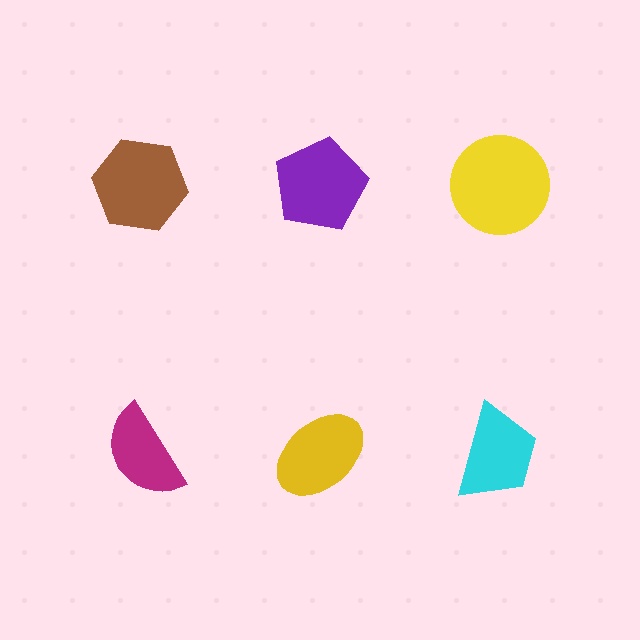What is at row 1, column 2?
A purple pentagon.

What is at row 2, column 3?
A cyan trapezoid.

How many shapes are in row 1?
3 shapes.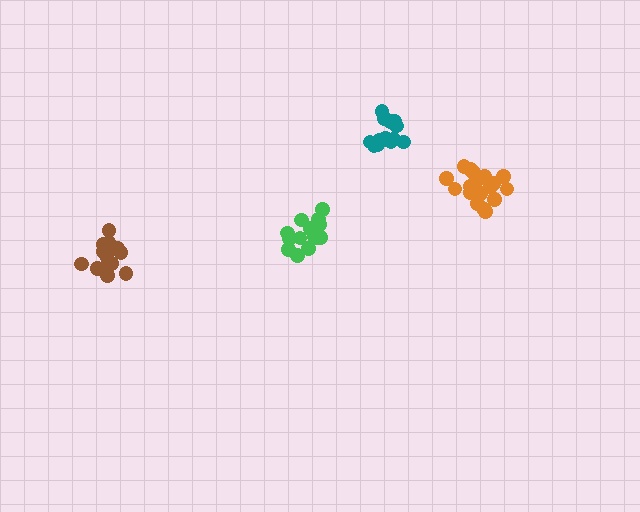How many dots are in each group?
Group 1: 14 dots, Group 2: 14 dots, Group 3: 19 dots, Group 4: 15 dots (62 total).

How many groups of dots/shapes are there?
There are 4 groups.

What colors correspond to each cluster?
The clusters are colored: green, brown, orange, teal.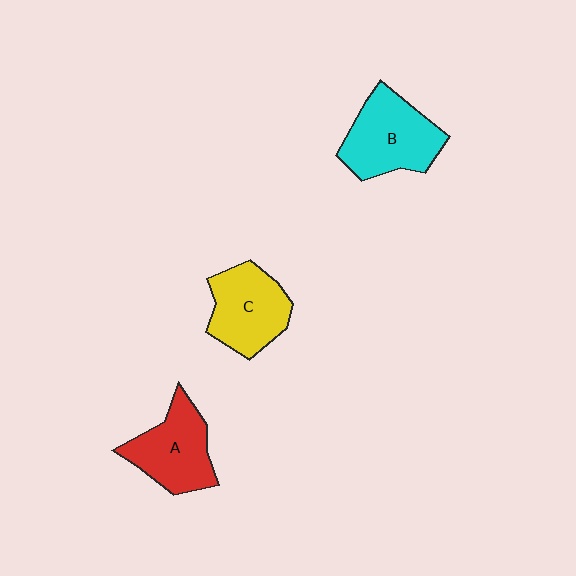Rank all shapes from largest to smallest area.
From largest to smallest: B (cyan), C (yellow), A (red).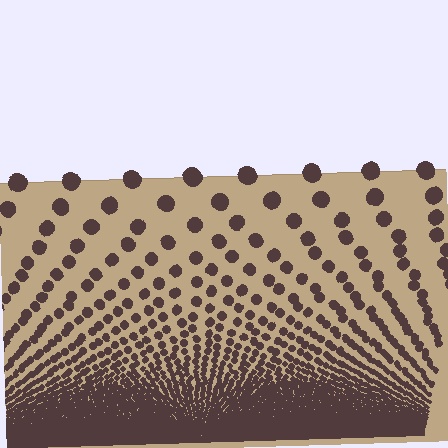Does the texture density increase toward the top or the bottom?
Density increases toward the bottom.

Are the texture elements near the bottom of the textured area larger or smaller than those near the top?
Smaller. The gradient is inverted — elements near the bottom are smaller and denser.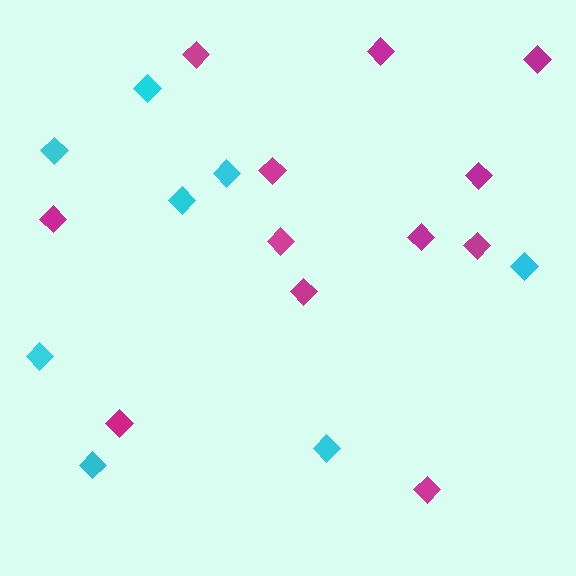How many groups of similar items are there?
There are 2 groups: one group of cyan diamonds (8) and one group of magenta diamonds (12).